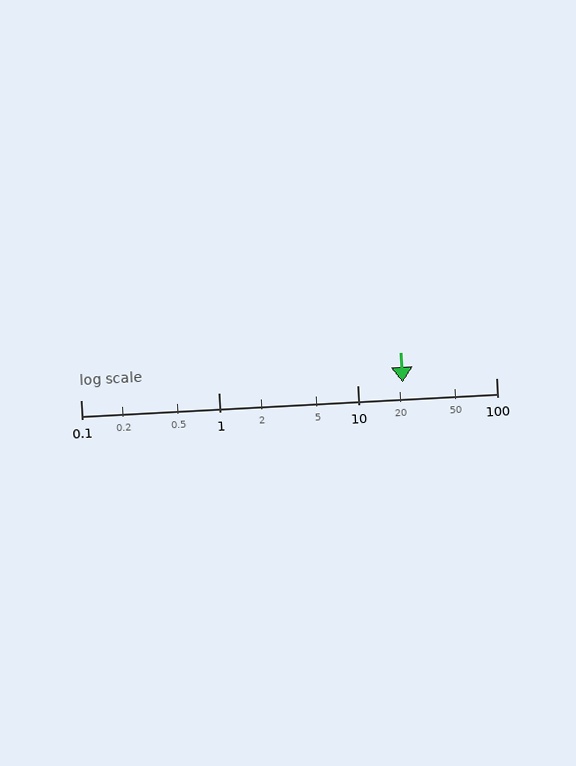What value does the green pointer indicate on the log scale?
The pointer indicates approximately 21.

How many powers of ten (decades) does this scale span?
The scale spans 3 decades, from 0.1 to 100.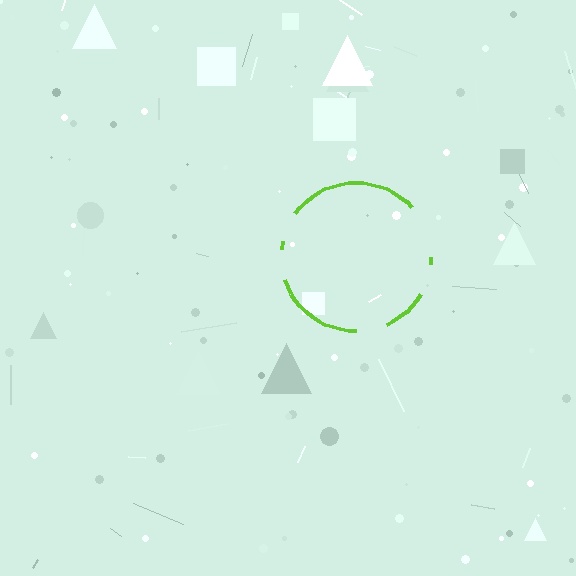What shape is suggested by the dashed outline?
The dashed outline suggests a circle.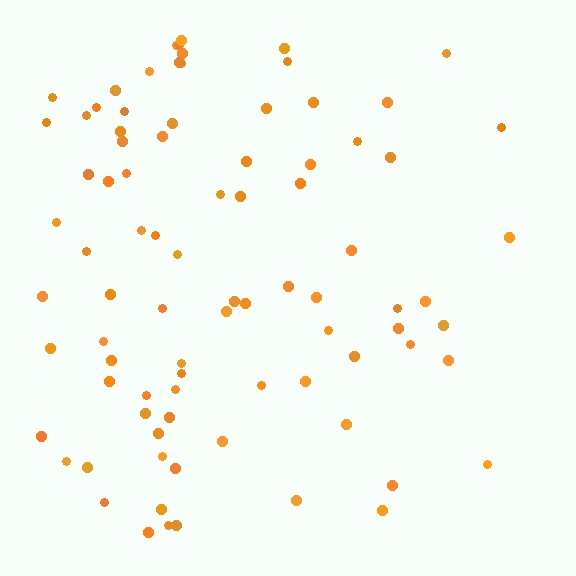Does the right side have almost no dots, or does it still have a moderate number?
Still a moderate number, just noticeably fewer than the left.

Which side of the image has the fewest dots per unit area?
The right.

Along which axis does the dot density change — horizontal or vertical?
Horizontal.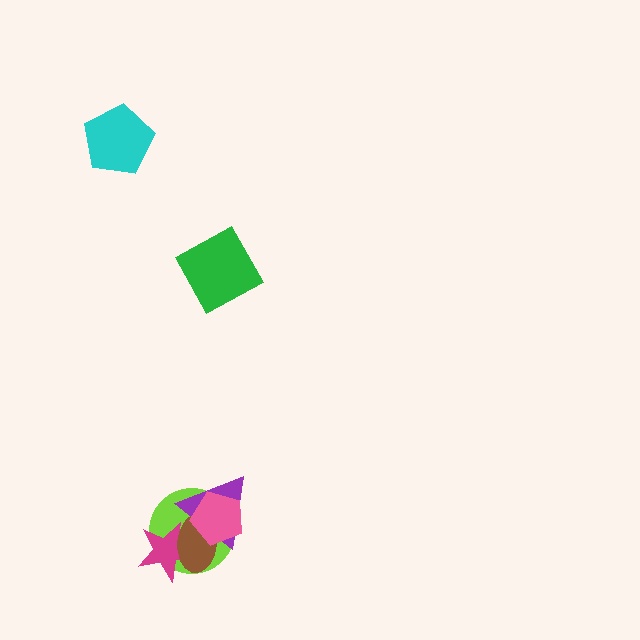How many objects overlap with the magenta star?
3 objects overlap with the magenta star.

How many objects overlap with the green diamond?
0 objects overlap with the green diamond.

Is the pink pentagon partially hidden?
No, no other shape covers it.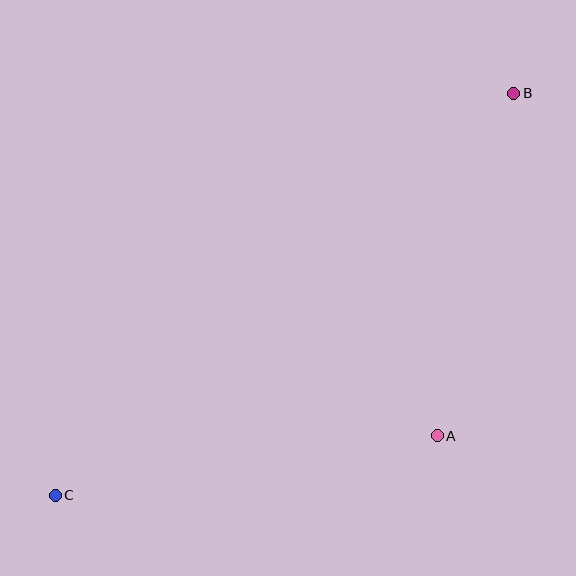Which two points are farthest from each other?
Points B and C are farthest from each other.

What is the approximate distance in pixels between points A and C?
The distance between A and C is approximately 386 pixels.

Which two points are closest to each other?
Points A and B are closest to each other.